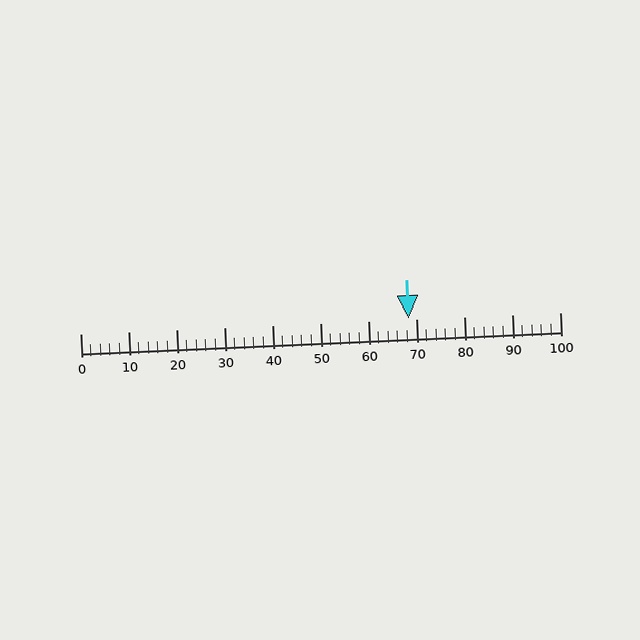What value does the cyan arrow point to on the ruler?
The cyan arrow points to approximately 68.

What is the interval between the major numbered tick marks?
The major tick marks are spaced 10 units apart.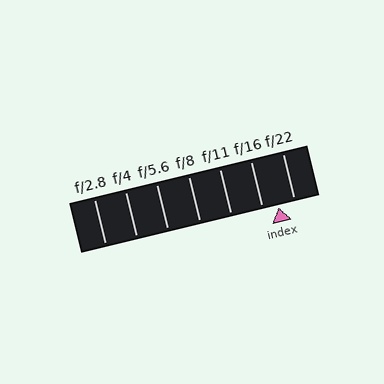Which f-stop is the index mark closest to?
The index mark is closest to f/16.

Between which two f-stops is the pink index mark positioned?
The index mark is between f/16 and f/22.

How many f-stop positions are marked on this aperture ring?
There are 7 f-stop positions marked.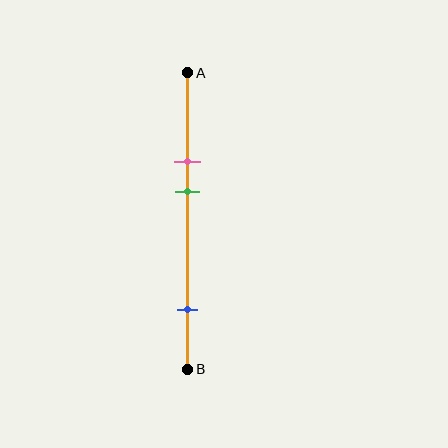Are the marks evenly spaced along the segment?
No, the marks are not evenly spaced.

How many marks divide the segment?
There are 3 marks dividing the segment.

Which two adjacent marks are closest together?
The pink and green marks are the closest adjacent pair.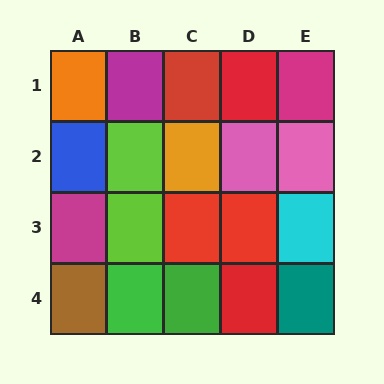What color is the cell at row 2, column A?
Blue.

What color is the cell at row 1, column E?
Magenta.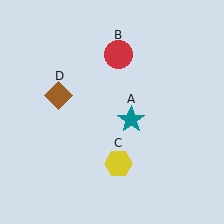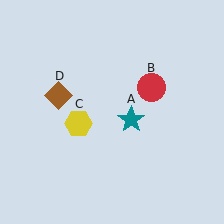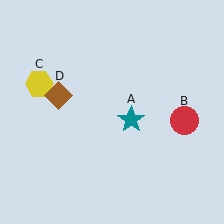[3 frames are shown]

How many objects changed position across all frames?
2 objects changed position: red circle (object B), yellow hexagon (object C).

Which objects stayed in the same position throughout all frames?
Teal star (object A) and brown diamond (object D) remained stationary.